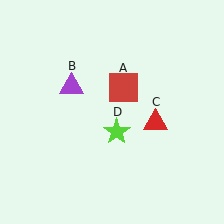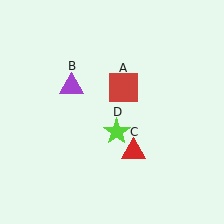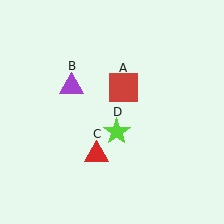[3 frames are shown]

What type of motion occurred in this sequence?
The red triangle (object C) rotated clockwise around the center of the scene.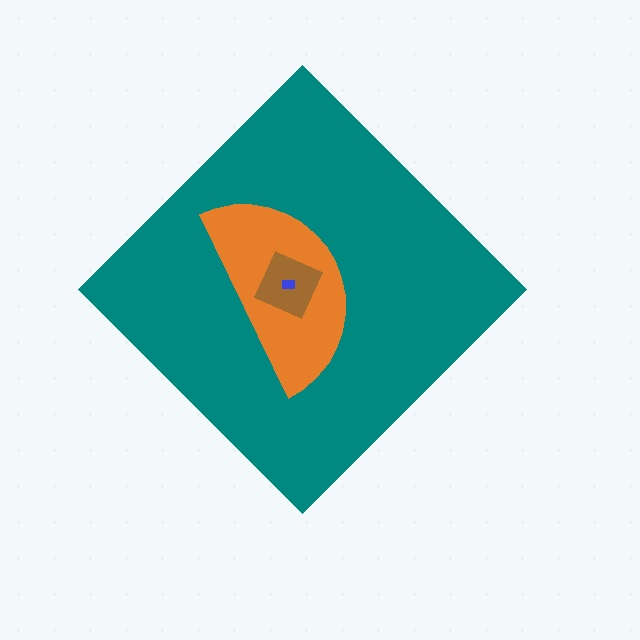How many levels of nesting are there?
4.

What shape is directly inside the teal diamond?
The orange semicircle.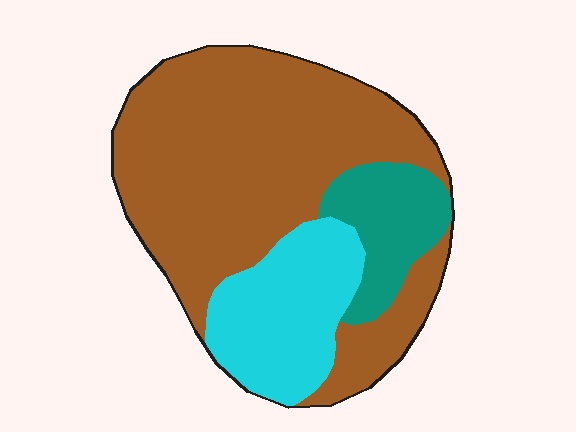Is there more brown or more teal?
Brown.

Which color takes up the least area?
Teal, at roughly 15%.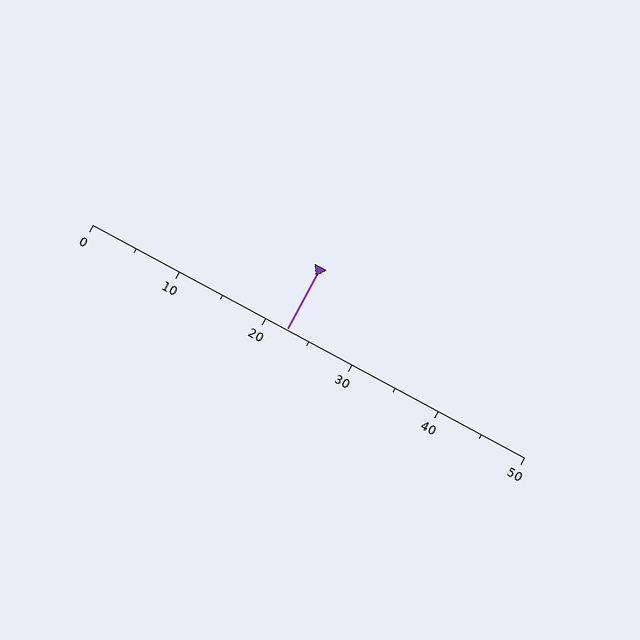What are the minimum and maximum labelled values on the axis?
The axis runs from 0 to 50.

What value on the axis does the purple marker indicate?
The marker indicates approximately 22.5.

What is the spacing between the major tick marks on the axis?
The major ticks are spaced 10 apart.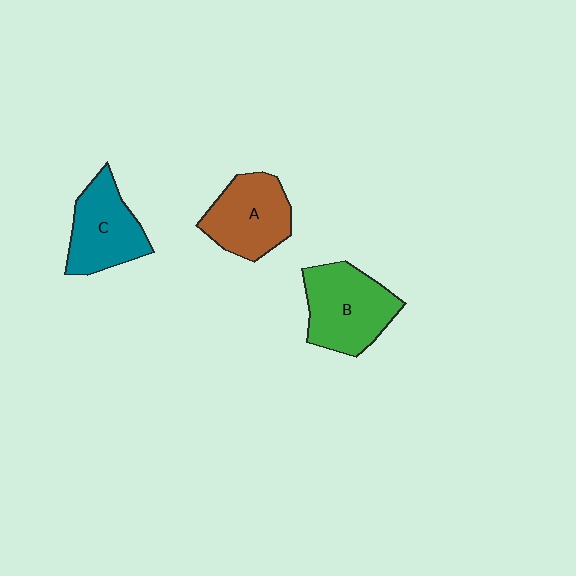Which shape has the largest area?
Shape B (green).